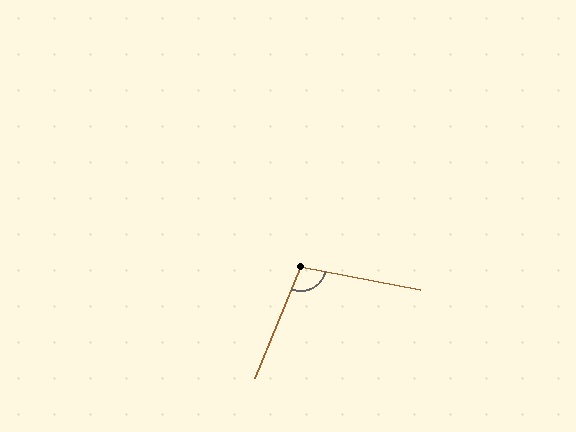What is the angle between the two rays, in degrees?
Approximately 102 degrees.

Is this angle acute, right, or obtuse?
It is obtuse.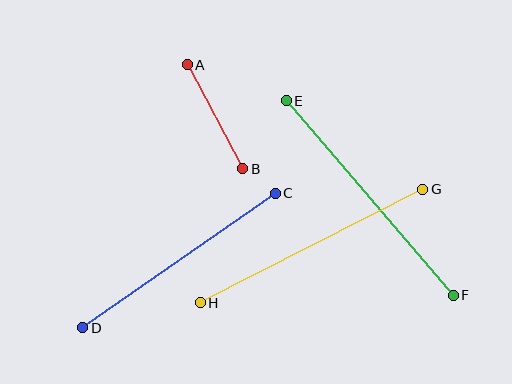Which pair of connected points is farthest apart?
Points E and F are farthest apart.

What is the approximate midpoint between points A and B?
The midpoint is at approximately (215, 117) pixels.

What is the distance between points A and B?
The distance is approximately 118 pixels.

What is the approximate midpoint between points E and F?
The midpoint is at approximately (370, 198) pixels.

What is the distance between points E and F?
The distance is approximately 256 pixels.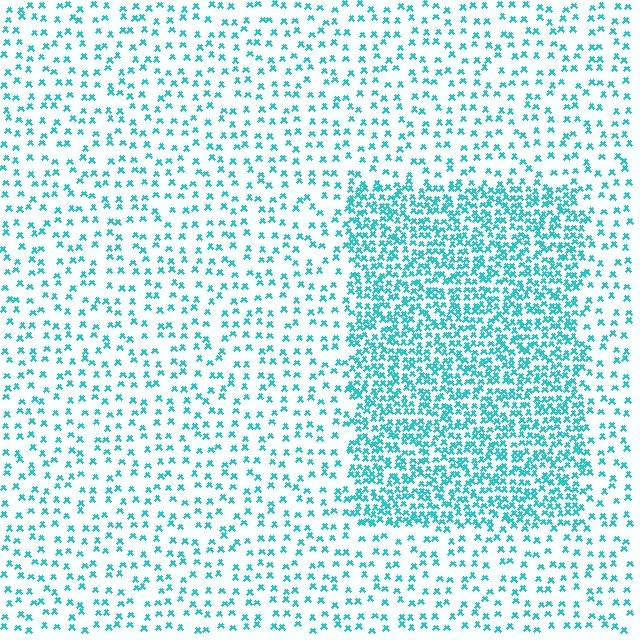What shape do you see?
I see a rectangle.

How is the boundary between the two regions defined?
The boundary is defined by a change in element density (approximately 2.7x ratio). All elements are the same color, size, and shape.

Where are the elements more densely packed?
The elements are more densely packed inside the rectangle boundary.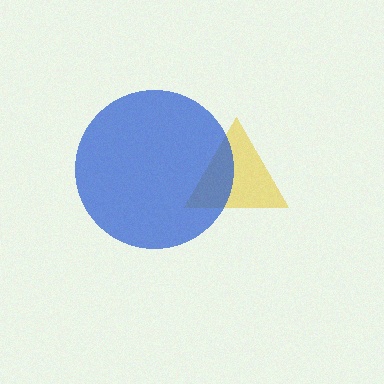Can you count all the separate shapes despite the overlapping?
Yes, there are 2 separate shapes.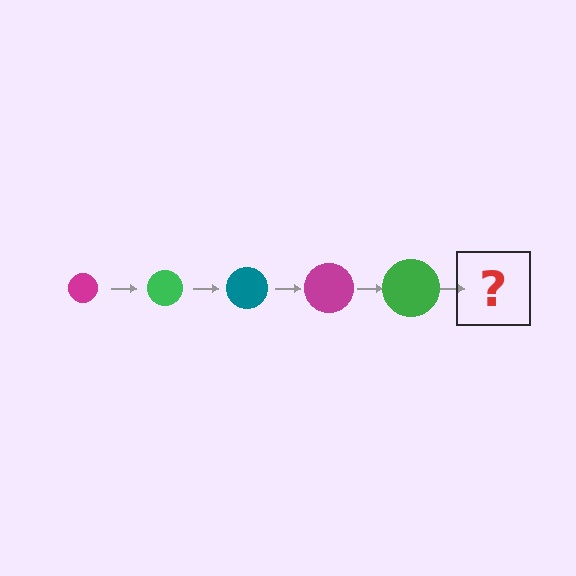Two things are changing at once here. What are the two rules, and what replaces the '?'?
The two rules are that the circle grows larger each step and the color cycles through magenta, green, and teal. The '?' should be a teal circle, larger than the previous one.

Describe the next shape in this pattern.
It should be a teal circle, larger than the previous one.